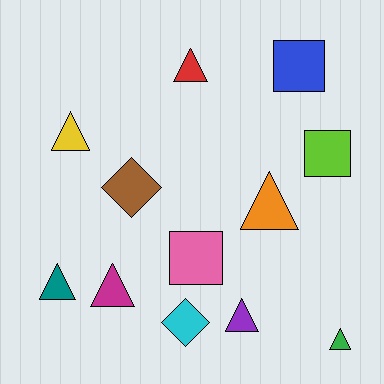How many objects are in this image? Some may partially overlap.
There are 12 objects.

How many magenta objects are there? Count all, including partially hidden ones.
There is 1 magenta object.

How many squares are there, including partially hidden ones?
There are 3 squares.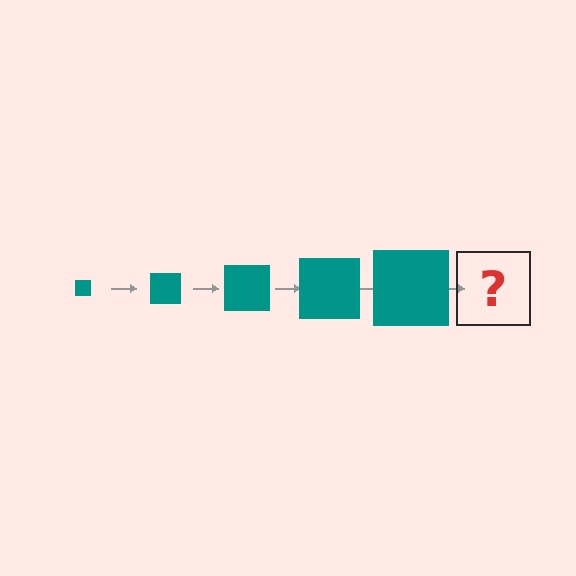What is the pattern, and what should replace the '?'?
The pattern is that the square gets progressively larger each step. The '?' should be a teal square, larger than the previous one.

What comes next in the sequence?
The next element should be a teal square, larger than the previous one.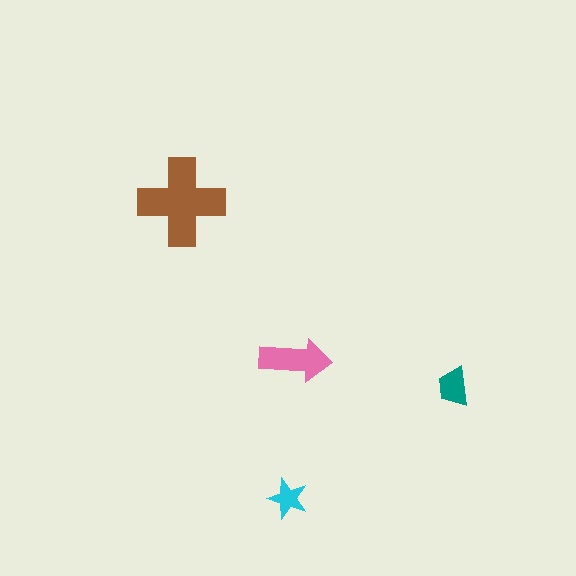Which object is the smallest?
The cyan star.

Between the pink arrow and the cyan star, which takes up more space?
The pink arrow.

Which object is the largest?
The brown cross.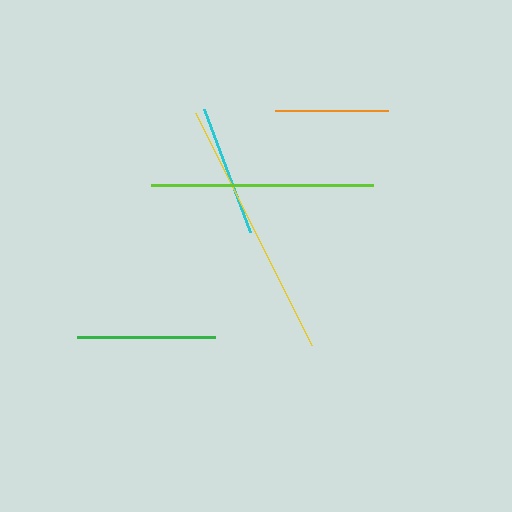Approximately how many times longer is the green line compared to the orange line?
The green line is approximately 1.2 times the length of the orange line.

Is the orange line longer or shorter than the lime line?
The lime line is longer than the orange line.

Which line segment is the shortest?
The orange line is the shortest at approximately 113 pixels.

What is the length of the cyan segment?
The cyan segment is approximately 131 pixels long.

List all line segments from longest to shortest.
From longest to shortest: yellow, lime, green, cyan, orange.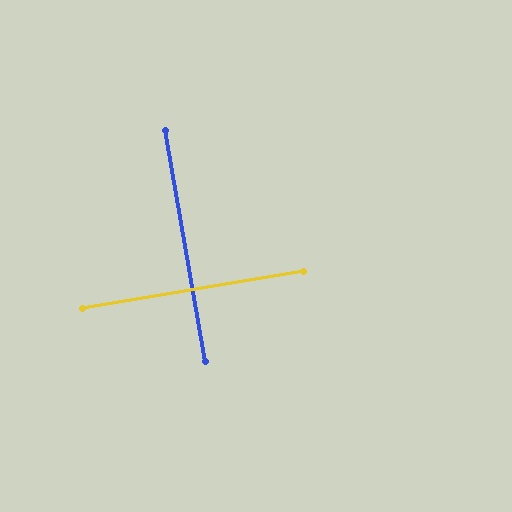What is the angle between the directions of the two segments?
Approximately 90 degrees.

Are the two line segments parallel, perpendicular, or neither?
Perpendicular — they meet at approximately 90°.